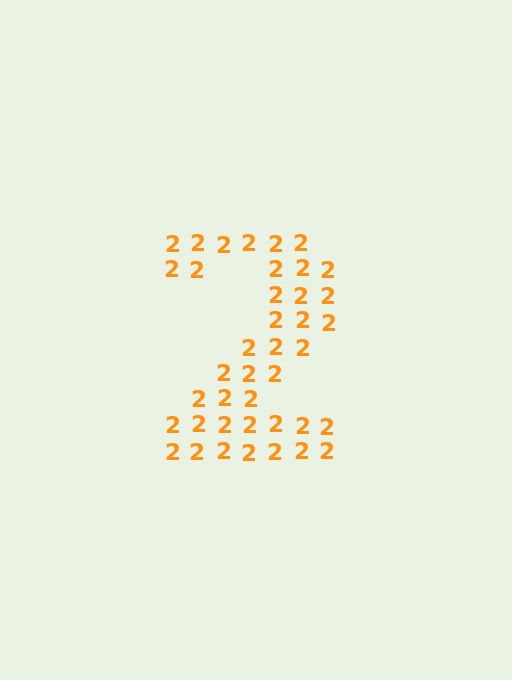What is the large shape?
The large shape is the digit 2.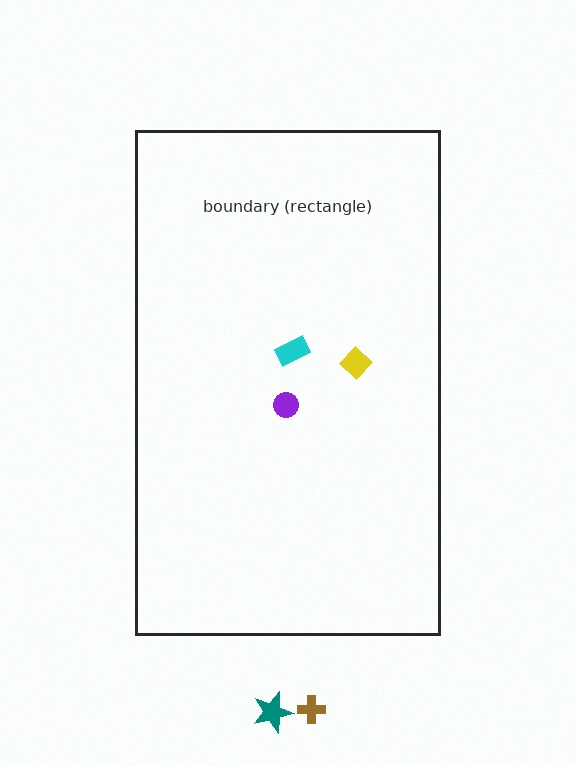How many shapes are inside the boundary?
3 inside, 2 outside.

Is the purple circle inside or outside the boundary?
Inside.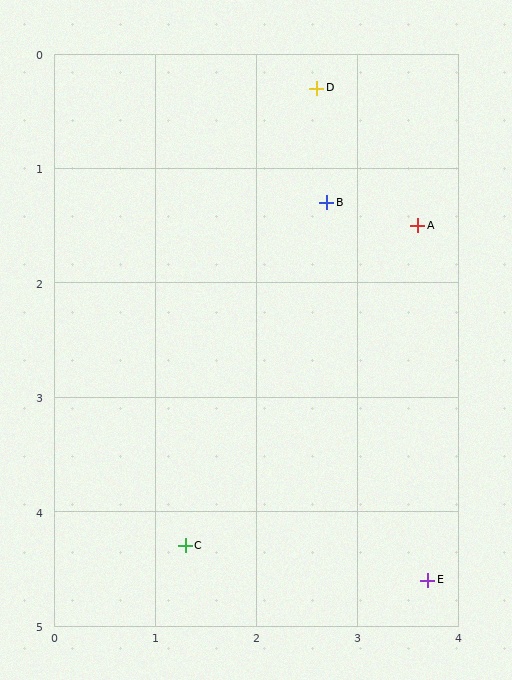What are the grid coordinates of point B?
Point B is at approximately (2.7, 1.3).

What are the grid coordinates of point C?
Point C is at approximately (1.3, 4.3).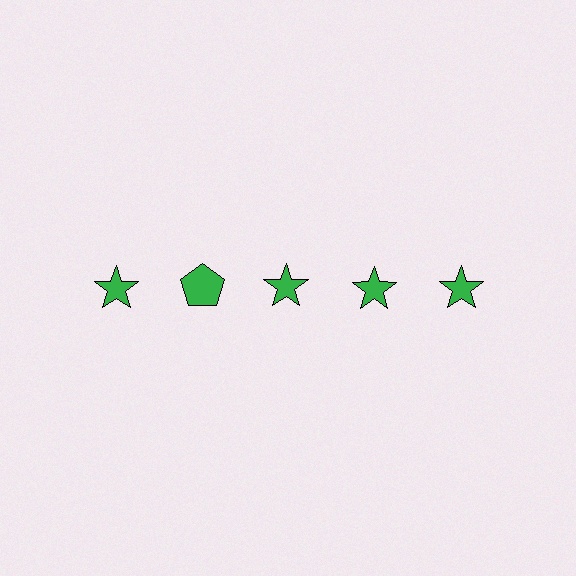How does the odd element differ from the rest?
It has a different shape: pentagon instead of star.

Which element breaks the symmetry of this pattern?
The green pentagon in the top row, second from left column breaks the symmetry. All other shapes are green stars.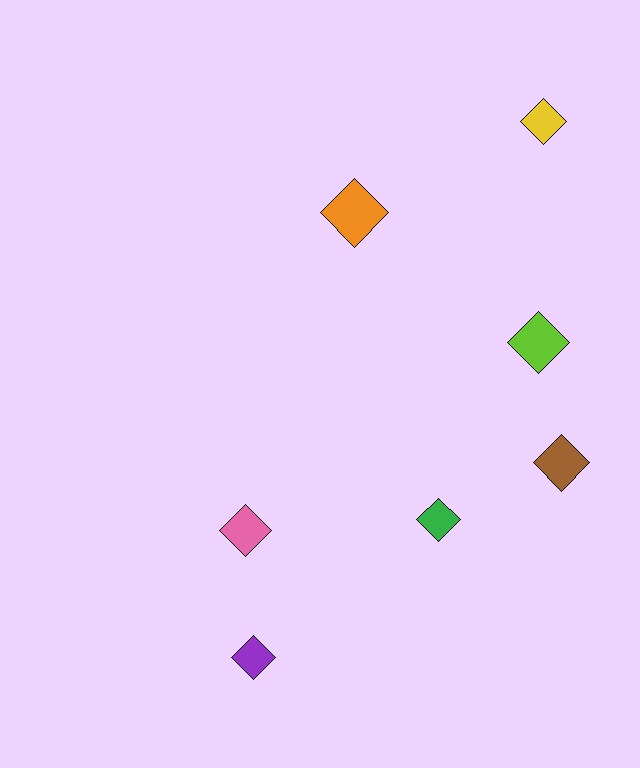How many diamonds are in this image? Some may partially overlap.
There are 7 diamonds.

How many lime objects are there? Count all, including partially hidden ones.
There is 1 lime object.